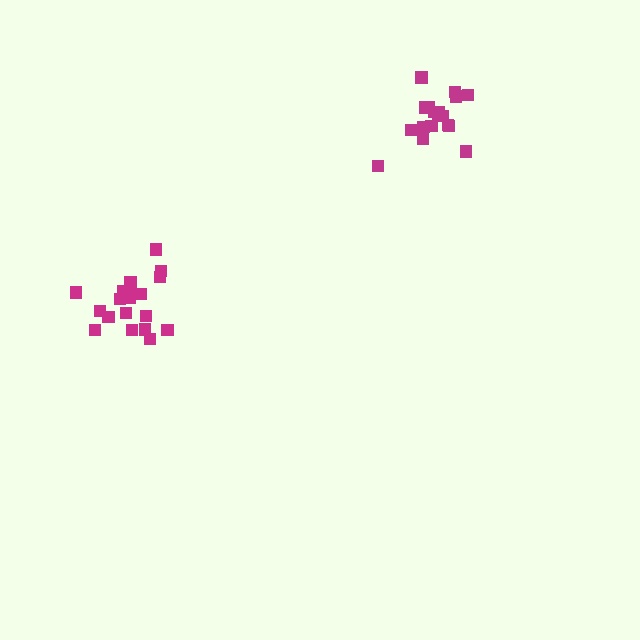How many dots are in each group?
Group 1: 18 dots, Group 2: 20 dots (38 total).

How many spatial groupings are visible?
There are 2 spatial groupings.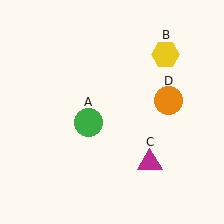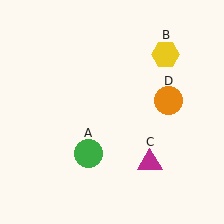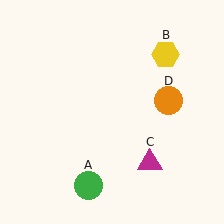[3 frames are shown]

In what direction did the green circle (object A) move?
The green circle (object A) moved down.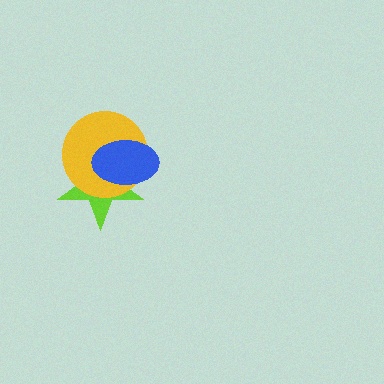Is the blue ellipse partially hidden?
No, no other shape covers it.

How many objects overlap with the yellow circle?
2 objects overlap with the yellow circle.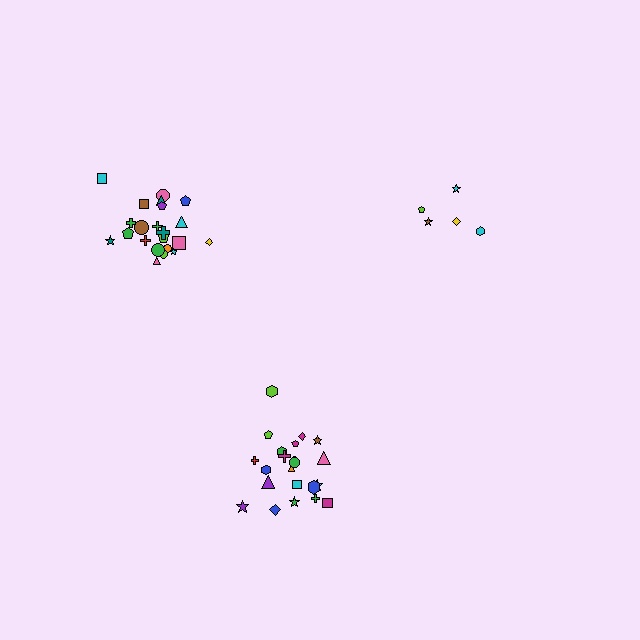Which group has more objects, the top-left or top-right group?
The top-left group.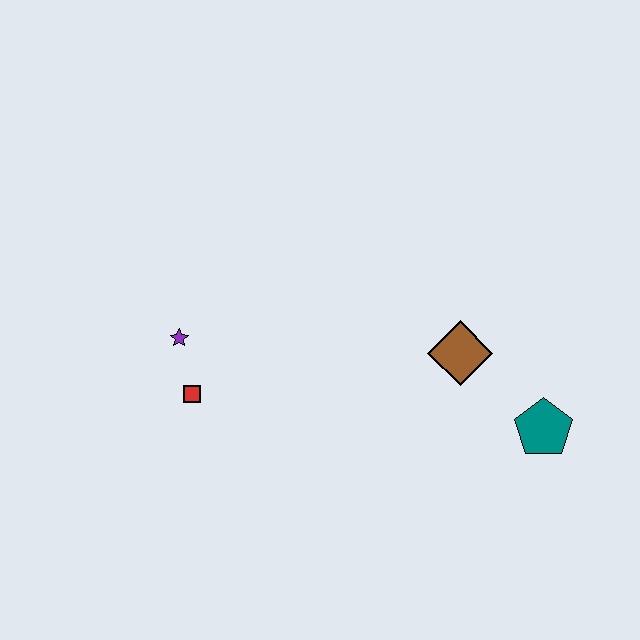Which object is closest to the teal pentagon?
The brown diamond is closest to the teal pentagon.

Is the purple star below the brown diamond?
No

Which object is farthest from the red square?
The teal pentagon is farthest from the red square.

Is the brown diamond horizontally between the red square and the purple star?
No